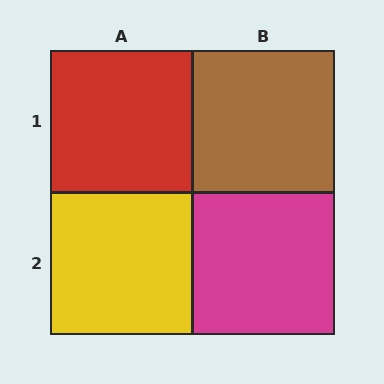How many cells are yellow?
1 cell is yellow.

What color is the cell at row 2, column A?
Yellow.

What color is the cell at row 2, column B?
Magenta.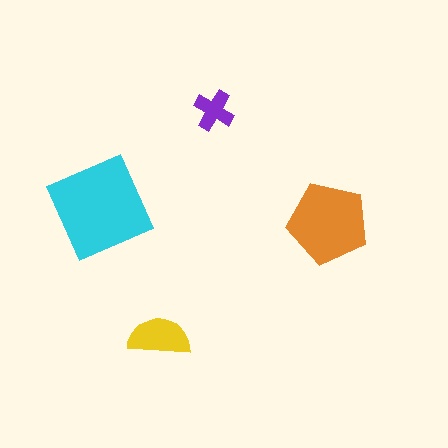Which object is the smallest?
The purple cross.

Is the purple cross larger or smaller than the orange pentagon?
Smaller.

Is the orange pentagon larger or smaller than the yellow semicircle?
Larger.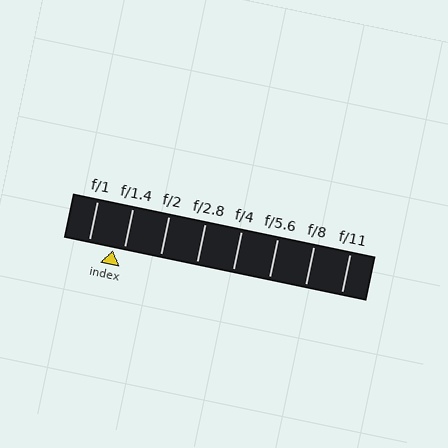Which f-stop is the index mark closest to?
The index mark is closest to f/1.4.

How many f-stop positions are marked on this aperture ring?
There are 8 f-stop positions marked.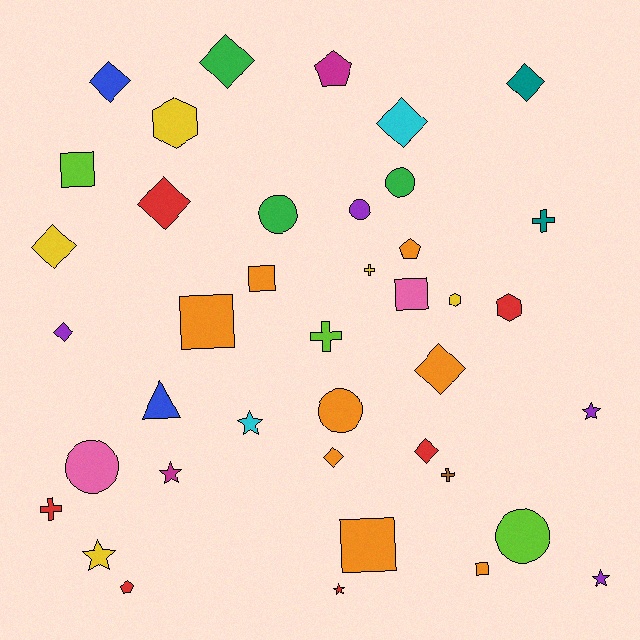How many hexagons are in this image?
There are 3 hexagons.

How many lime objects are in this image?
There are 3 lime objects.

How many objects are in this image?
There are 40 objects.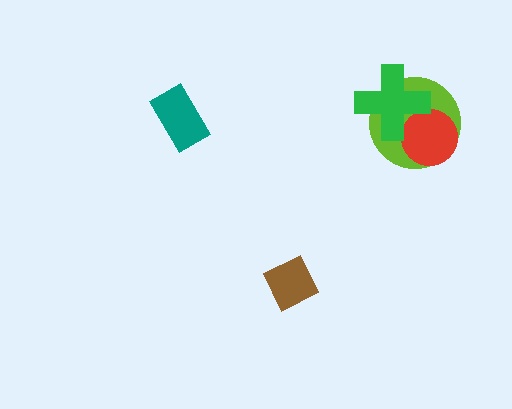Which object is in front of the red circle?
The green cross is in front of the red circle.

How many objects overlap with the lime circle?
2 objects overlap with the lime circle.